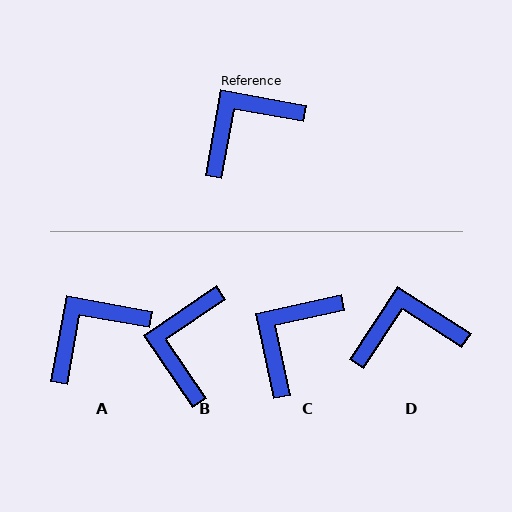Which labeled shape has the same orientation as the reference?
A.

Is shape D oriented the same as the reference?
No, it is off by about 23 degrees.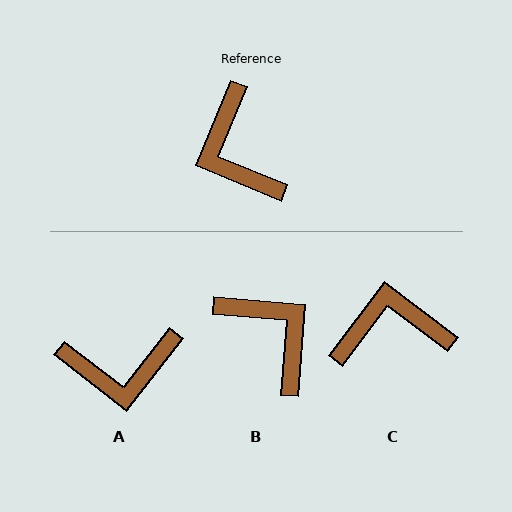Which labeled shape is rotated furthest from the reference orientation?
B, about 162 degrees away.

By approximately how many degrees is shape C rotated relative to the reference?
Approximately 105 degrees clockwise.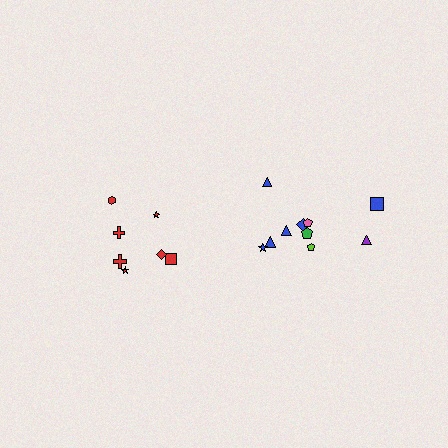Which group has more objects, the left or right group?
The right group.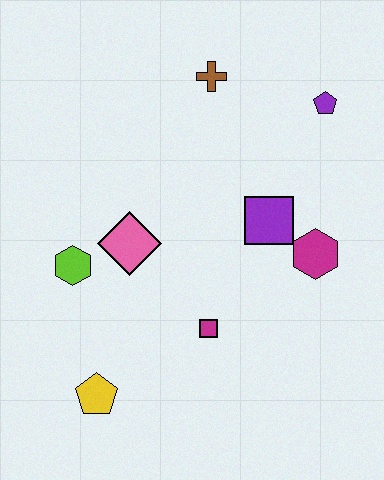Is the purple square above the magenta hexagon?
Yes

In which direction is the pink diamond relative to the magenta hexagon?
The pink diamond is to the left of the magenta hexagon.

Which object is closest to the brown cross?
The purple pentagon is closest to the brown cross.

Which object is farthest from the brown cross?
The yellow pentagon is farthest from the brown cross.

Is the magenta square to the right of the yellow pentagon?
Yes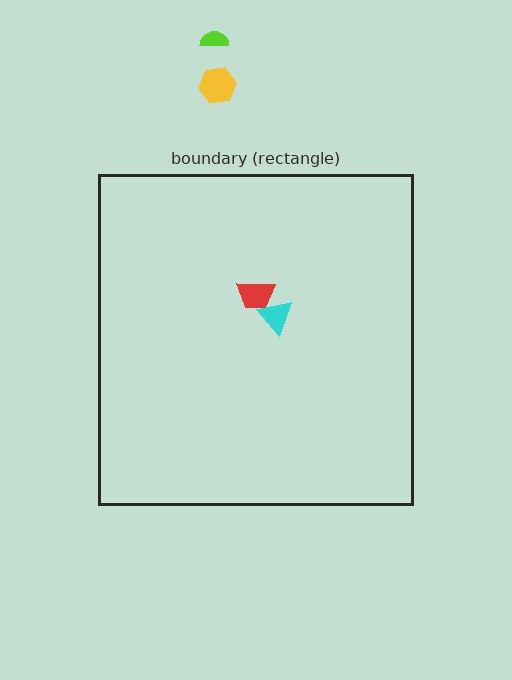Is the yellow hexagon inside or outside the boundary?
Outside.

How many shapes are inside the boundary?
2 inside, 2 outside.